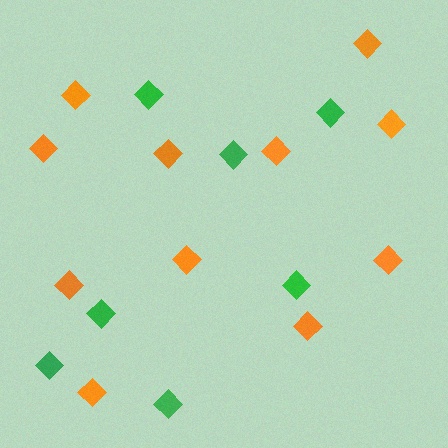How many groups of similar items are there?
There are 2 groups: one group of green diamonds (7) and one group of orange diamonds (11).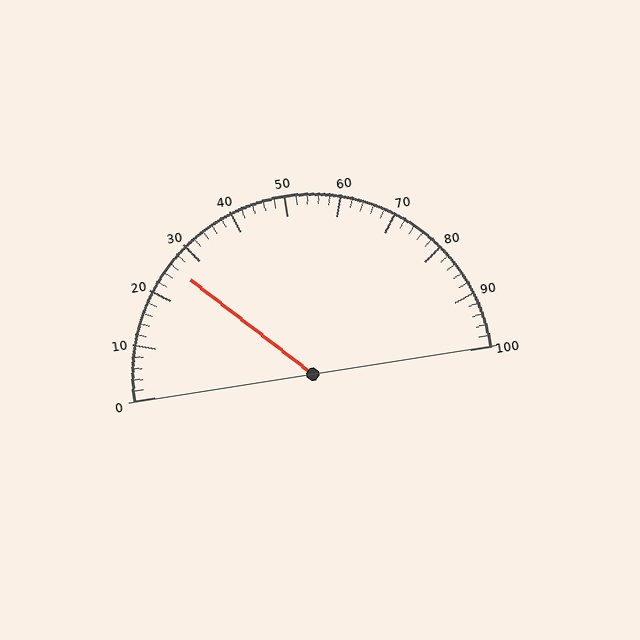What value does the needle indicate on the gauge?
The needle indicates approximately 26.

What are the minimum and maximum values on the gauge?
The gauge ranges from 0 to 100.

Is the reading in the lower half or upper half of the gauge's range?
The reading is in the lower half of the range (0 to 100).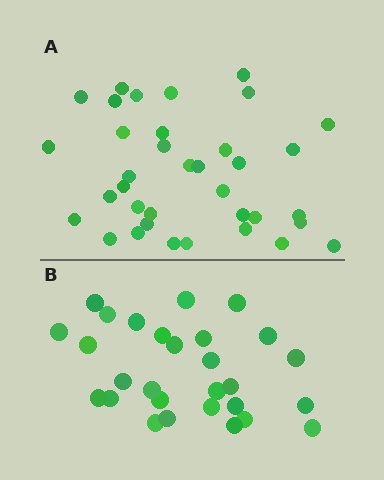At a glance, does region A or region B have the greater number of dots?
Region A (the top region) has more dots.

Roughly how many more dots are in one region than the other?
Region A has roughly 8 or so more dots than region B.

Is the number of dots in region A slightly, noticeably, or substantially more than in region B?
Region A has noticeably more, but not dramatically so. The ratio is roughly 1.3 to 1.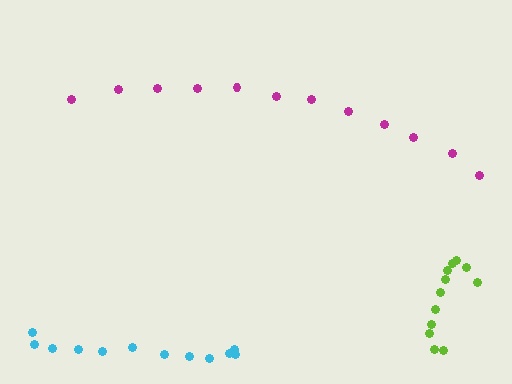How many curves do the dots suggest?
There are 3 distinct paths.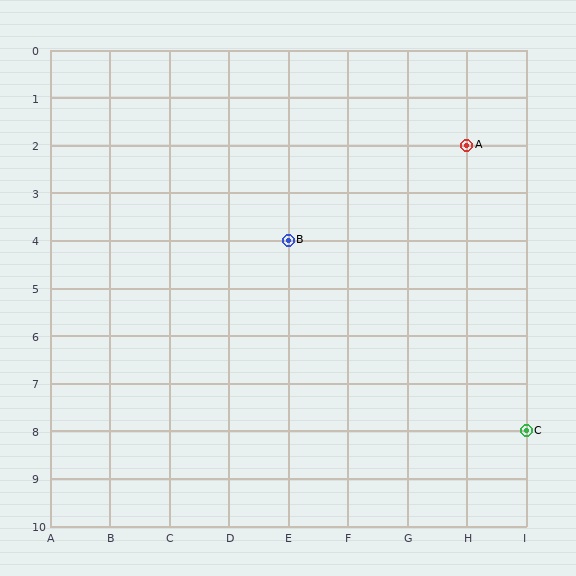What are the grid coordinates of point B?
Point B is at grid coordinates (E, 4).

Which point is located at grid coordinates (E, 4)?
Point B is at (E, 4).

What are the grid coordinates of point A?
Point A is at grid coordinates (H, 2).